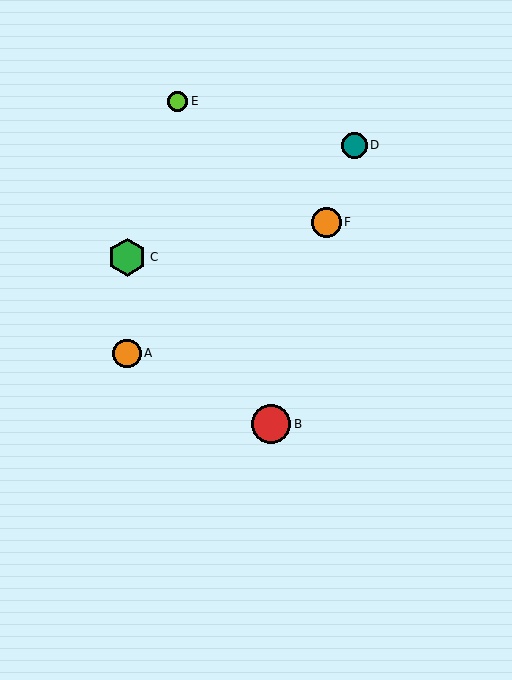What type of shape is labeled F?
Shape F is an orange circle.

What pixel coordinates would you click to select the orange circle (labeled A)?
Click at (127, 353) to select the orange circle A.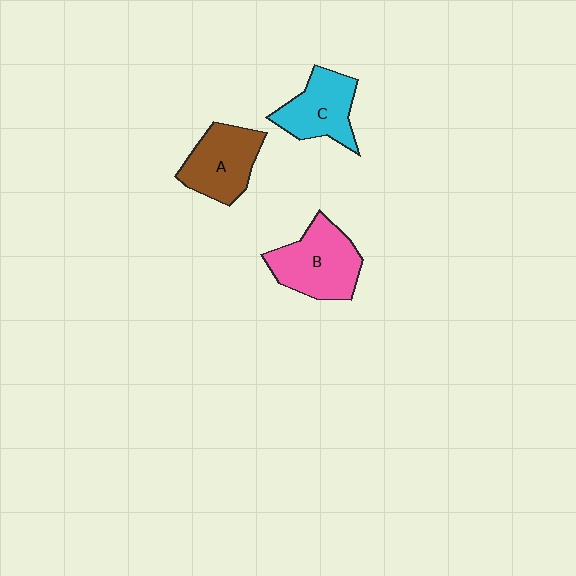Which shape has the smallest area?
Shape C (cyan).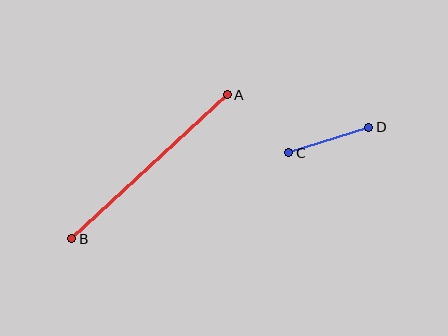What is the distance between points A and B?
The distance is approximately 212 pixels.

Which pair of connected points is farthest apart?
Points A and B are farthest apart.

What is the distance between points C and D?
The distance is approximately 84 pixels.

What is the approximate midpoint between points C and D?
The midpoint is at approximately (329, 140) pixels.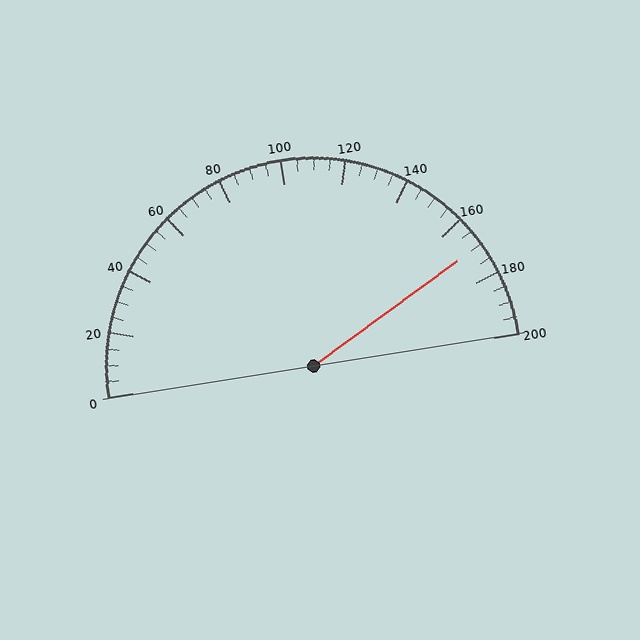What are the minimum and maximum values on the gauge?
The gauge ranges from 0 to 200.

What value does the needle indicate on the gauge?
The needle indicates approximately 170.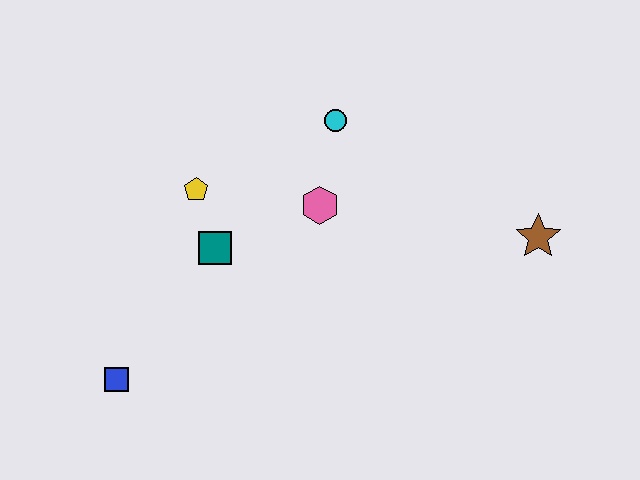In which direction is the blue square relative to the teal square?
The blue square is below the teal square.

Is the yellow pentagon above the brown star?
Yes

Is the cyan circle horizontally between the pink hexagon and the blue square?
No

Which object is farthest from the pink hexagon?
The blue square is farthest from the pink hexagon.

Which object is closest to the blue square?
The teal square is closest to the blue square.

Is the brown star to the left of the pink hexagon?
No